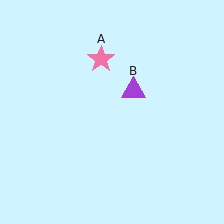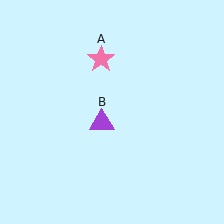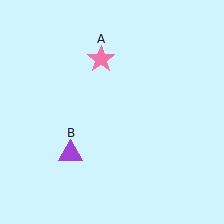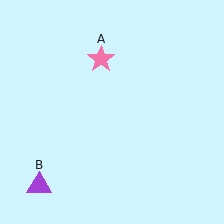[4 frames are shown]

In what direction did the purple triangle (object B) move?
The purple triangle (object B) moved down and to the left.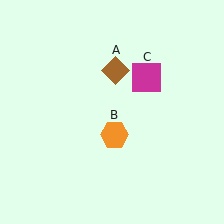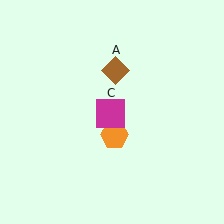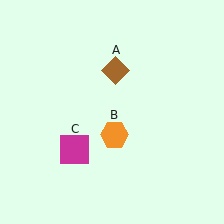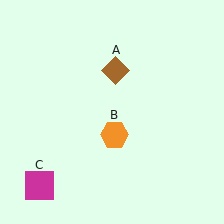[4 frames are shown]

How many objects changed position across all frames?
1 object changed position: magenta square (object C).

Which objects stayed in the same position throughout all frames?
Brown diamond (object A) and orange hexagon (object B) remained stationary.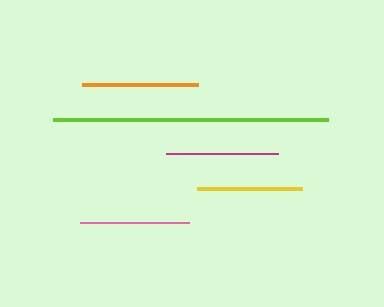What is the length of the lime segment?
The lime segment is approximately 275 pixels long.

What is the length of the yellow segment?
The yellow segment is approximately 105 pixels long.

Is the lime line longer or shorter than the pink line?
The lime line is longer than the pink line.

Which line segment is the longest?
The lime line is the longest at approximately 275 pixels.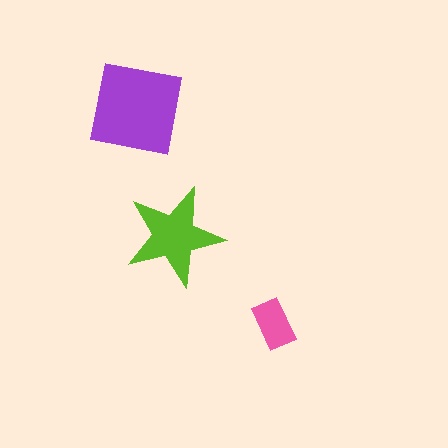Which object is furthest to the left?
The purple square is leftmost.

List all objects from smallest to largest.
The pink rectangle, the lime star, the purple square.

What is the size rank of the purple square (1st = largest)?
1st.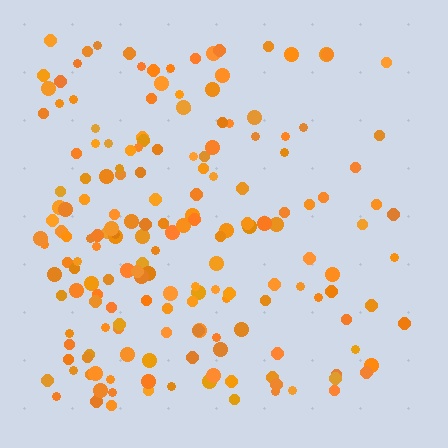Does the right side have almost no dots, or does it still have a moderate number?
Still a moderate number, just noticeably fewer than the left.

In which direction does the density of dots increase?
From right to left, with the left side densest.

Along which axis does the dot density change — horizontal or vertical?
Horizontal.